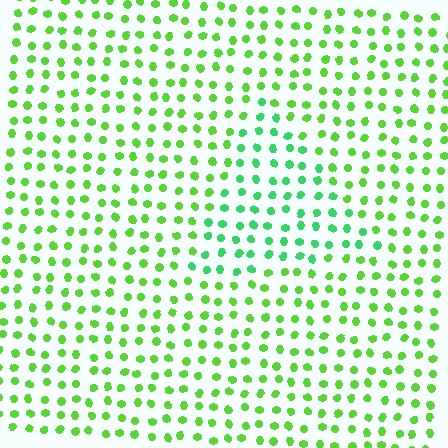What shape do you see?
I see a triangle.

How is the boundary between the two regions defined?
The boundary is defined purely by a slight shift in hue (about 32 degrees). Spacing, size, and orientation are identical on both sides.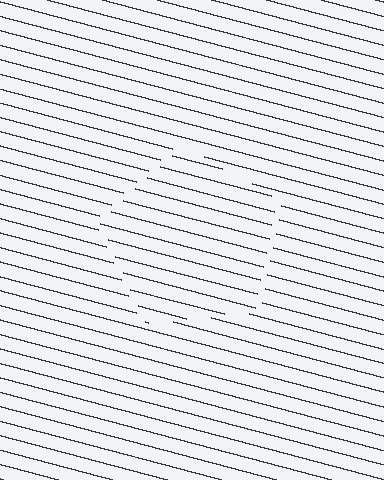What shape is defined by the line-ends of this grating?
An illusory pentagon. The interior of the shape contains the same grating, shifted by half a period — the contour is defined by the phase discontinuity where line-ends from the inner and outer gratings abut.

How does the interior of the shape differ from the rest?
The interior of the shape contains the same grating, shifted by half a period — the contour is defined by the phase discontinuity where line-ends from the inner and outer gratings abut.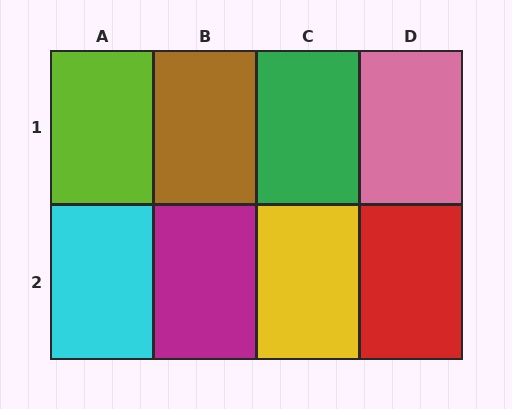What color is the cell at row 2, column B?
Magenta.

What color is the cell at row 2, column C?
Yellow.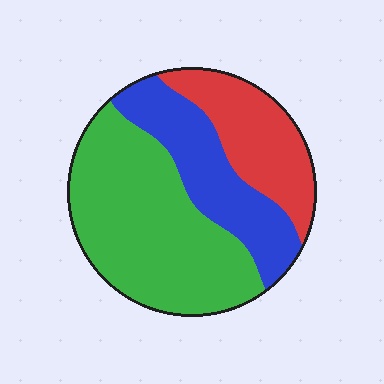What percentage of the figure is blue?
Blue takes up about one quarter (1/4) of the figure.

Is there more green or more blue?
Green.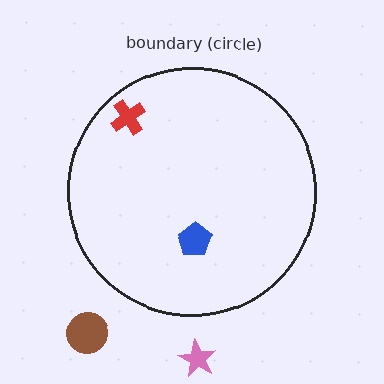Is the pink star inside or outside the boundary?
Outside.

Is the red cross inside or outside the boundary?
Inside.